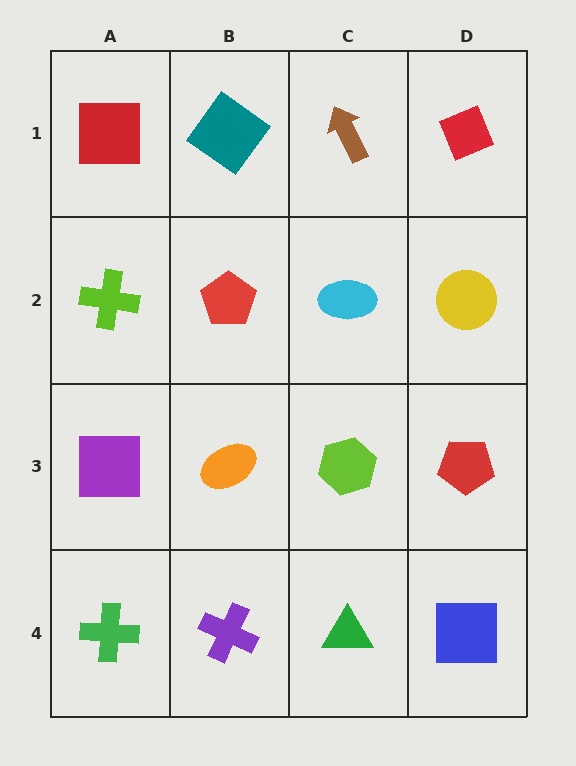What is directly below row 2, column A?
A purple square.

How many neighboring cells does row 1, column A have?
2.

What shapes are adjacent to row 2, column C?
A brown arrow (row 1, column C), a lime hexagon (row 3, column C), a red pentagon (row 2, column B), a yellow circle (row 2, column D).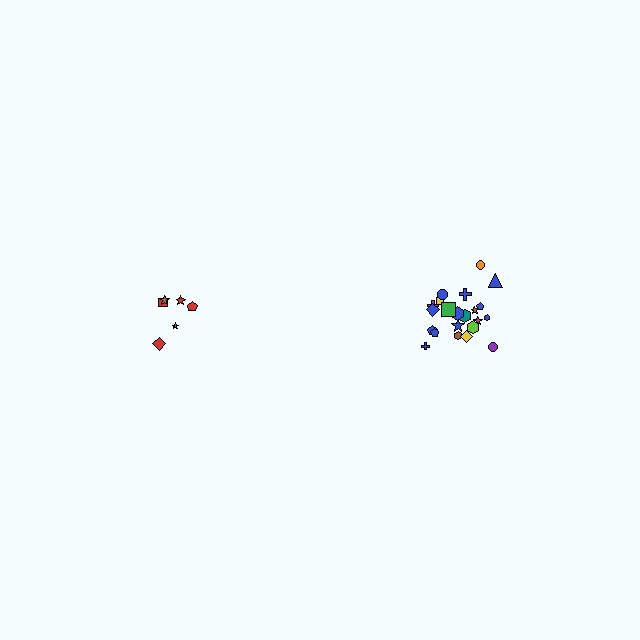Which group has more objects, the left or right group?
The right group.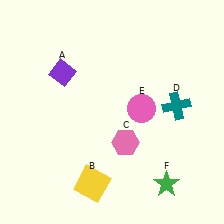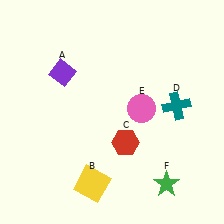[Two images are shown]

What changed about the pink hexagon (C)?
In Image 1, C is pink. In Image 2, it changed to red.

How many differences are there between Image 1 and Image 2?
There is 1 difference between the two images.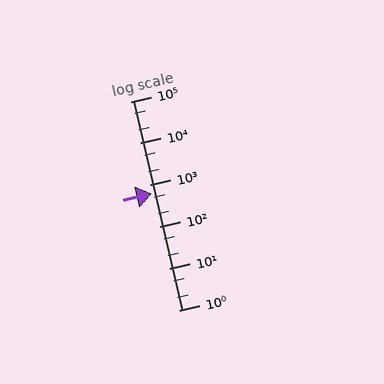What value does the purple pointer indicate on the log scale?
The pointer indicates approximately 610.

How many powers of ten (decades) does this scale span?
The scale spans 5 decades, from 1 to 100000.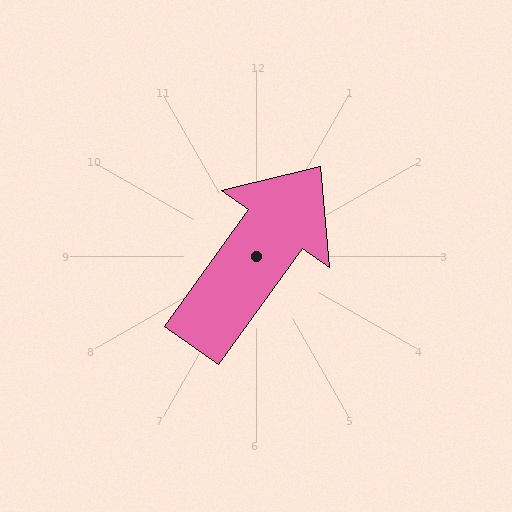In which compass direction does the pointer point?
Northeast.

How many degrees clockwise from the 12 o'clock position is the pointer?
Approximately 36 degrees.